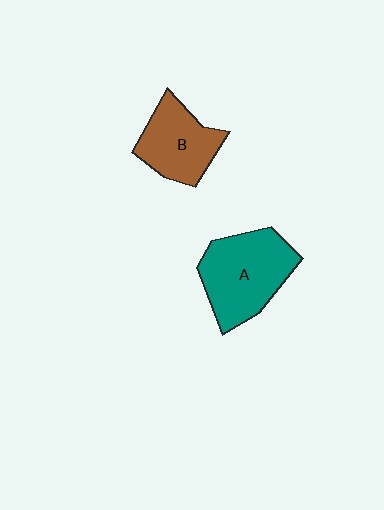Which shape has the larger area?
Shape A (teal).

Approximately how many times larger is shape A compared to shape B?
Approximately 1.4 times.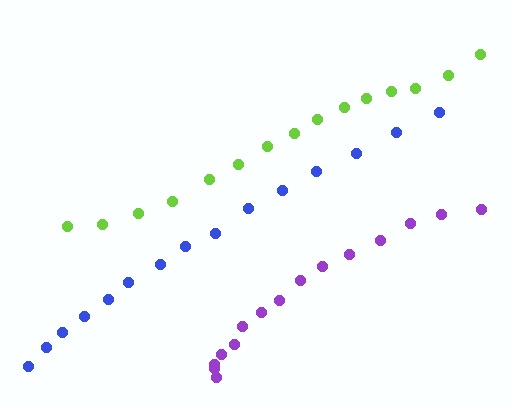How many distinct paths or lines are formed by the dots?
There are 3 distinct paths.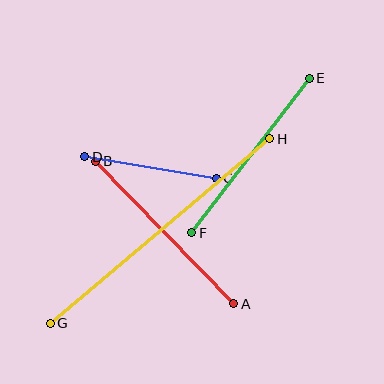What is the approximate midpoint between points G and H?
The midpoint is at approximately (160, 231) pixels.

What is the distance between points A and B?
The distance is approximately 198 pixels.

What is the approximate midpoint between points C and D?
The midpoint is at approximately (150, 167) pixels.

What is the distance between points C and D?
The distance is approximately 133 pixels.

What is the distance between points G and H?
The distance is approximately 287 pixels.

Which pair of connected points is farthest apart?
Points G and H are farthest apart.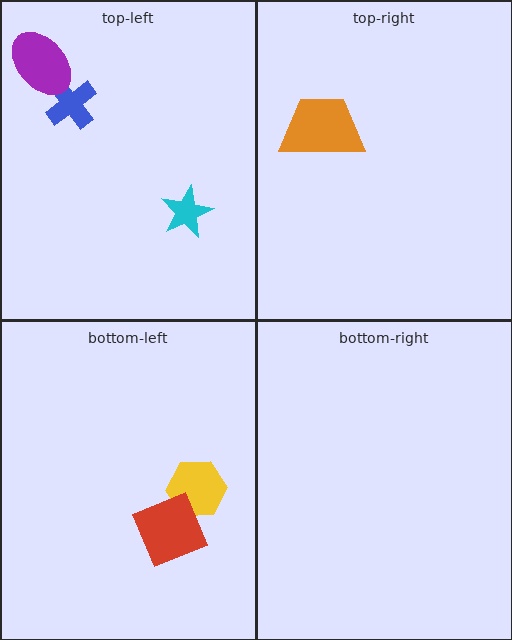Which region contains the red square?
The bottom-left region.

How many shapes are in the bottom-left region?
2.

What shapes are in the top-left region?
The cyan star, the blue cross, the purple ellipse.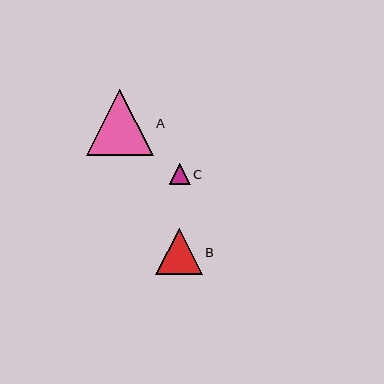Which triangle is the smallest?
Triangle C is the smallest with a size of approximately 21 pixels.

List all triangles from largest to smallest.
From largest to smallest: A, B, C.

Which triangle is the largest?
Triangle A is the largest with a size of approximately 66 pixels.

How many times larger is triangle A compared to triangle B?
Triangle A is approximately 1.4 times the size of triangle B.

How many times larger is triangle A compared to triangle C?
Triangle A is approximately 3.1 times the size of triangle C.